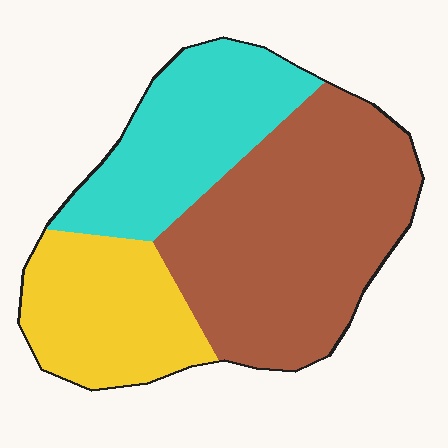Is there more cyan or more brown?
Brown.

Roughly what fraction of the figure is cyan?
Cyan covers about 25% of the figure.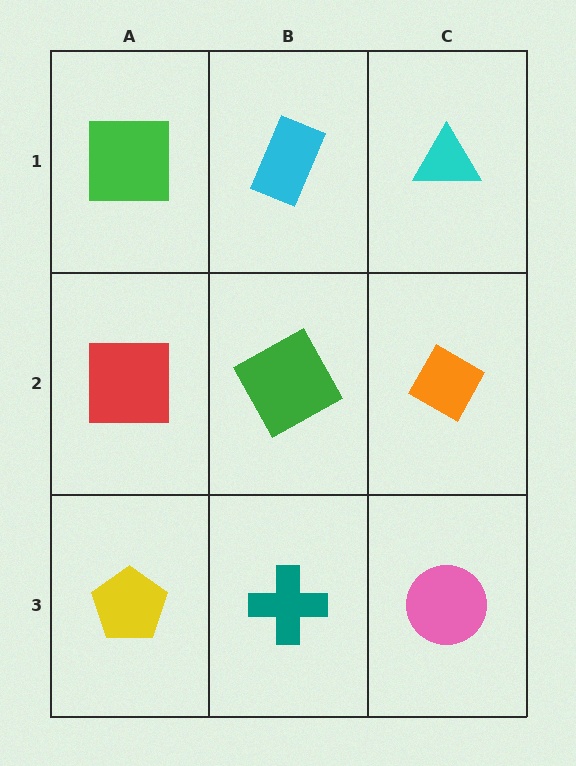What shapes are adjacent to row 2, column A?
A green square (row 1, column A), a yellow pentagon (row 3, column A), a green square (row 2, column B).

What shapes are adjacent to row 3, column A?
A red square (row 2, column A), a teal cross (row 3, column B).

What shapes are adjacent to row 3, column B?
A green square (row 2, column B), a yellow pentagon (row 3, column A), a pink circle (row 3, column C).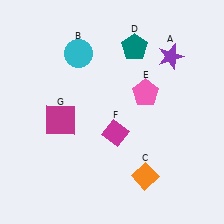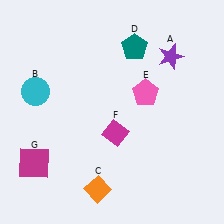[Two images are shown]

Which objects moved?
The objects that moved are: the cyan circle (B), the orange diamond (C), the magenta square (G).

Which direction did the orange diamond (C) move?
The orange diamond (C) moved left.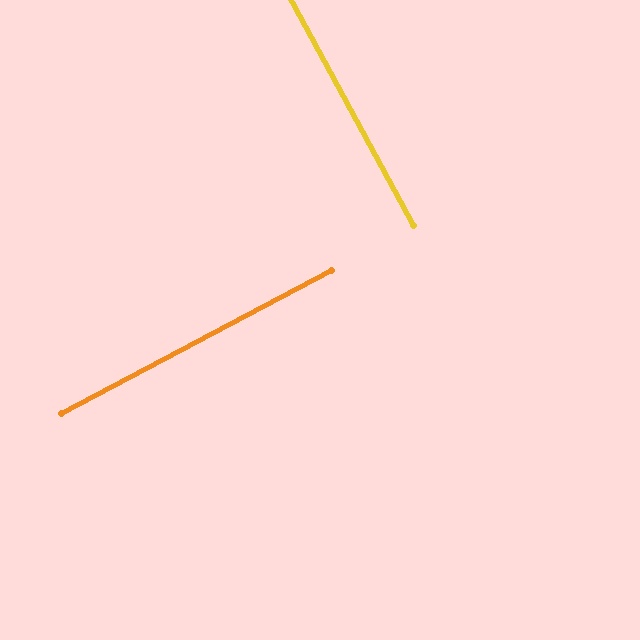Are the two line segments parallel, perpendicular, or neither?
Perpendicular — they meet at approximately 89°.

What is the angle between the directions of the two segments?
Approximately 89 degrees.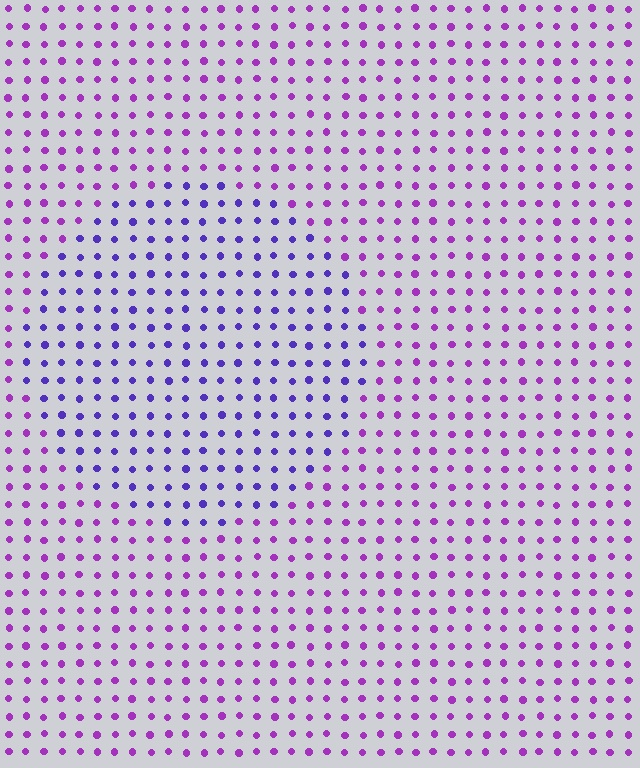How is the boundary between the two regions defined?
The boundary is defined purely by a slight shift in hue (about 36 degrees). Spacing, size, and orientation are identical on both sides.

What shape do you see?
I see a circle.